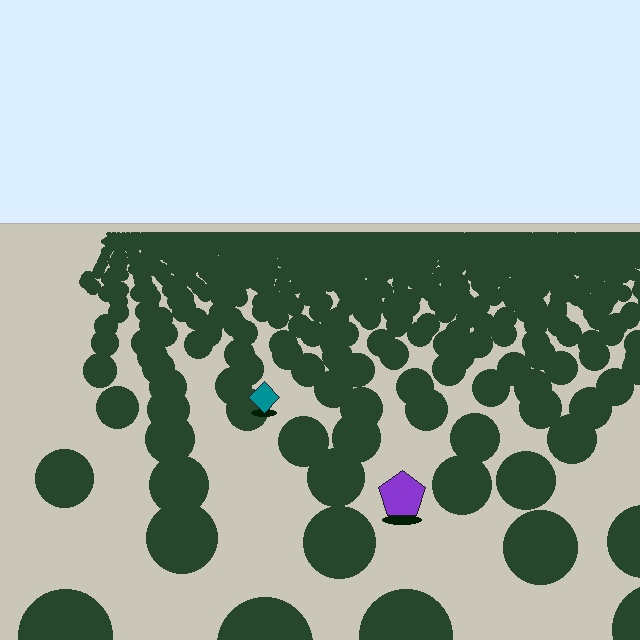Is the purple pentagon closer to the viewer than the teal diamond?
Yes. The purple pentagon is closer — you can tell from the texture gradient: the ground texture is coarser near it.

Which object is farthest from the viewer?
The teal diamond is farthest from the viewer. It appears smaller and the ground texture around it is denser.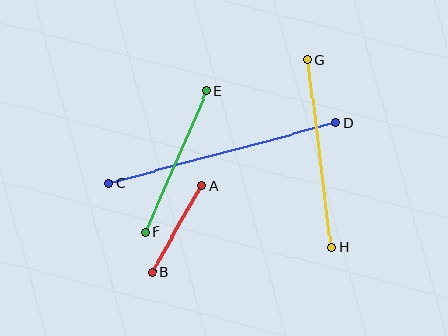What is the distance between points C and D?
The distance is approximately 234 pixels.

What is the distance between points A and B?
The distance is approximately 100 pixels.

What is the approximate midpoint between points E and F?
The midpoint is at approximately (176, 161) pixels.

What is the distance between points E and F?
The distance is approximately 154 pixels.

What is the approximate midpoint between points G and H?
The midpoint is at approximately (319, 154) pixels.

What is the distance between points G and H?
The distance is approximately 189 pixels.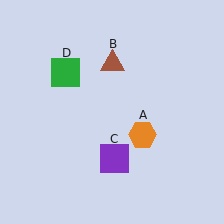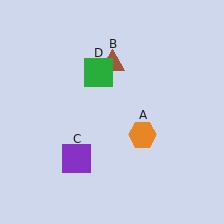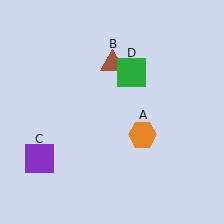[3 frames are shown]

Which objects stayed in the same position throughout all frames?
Orange hexagon (object A) and brown triangle (object B) remained stationary.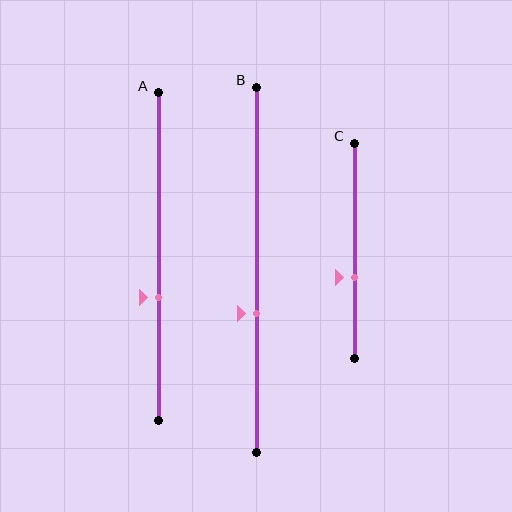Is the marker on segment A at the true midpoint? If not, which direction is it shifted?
No, the marker on segment A is shifted downward by about 13% of the segment length.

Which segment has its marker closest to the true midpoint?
Segment B has its marker closest to the true midpoint.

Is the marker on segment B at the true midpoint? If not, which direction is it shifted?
No, the marker on segment B is shifted downward by about 12% of the segment length.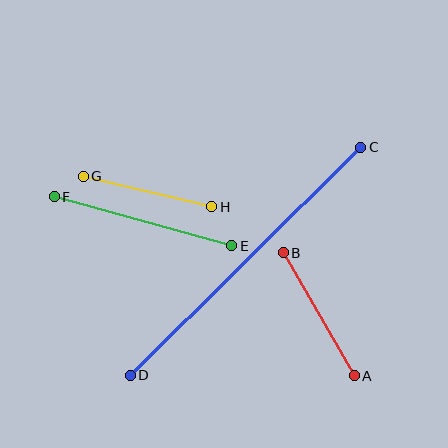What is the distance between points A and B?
The distance is approximately 142 pixels.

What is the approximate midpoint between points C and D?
The midpoint is at approximately (245, 261) pixels.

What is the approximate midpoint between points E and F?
The midpoint is at approximately (143, 221) pixels.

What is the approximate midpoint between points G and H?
The midpoint is at approximately (148, 191) pixels.